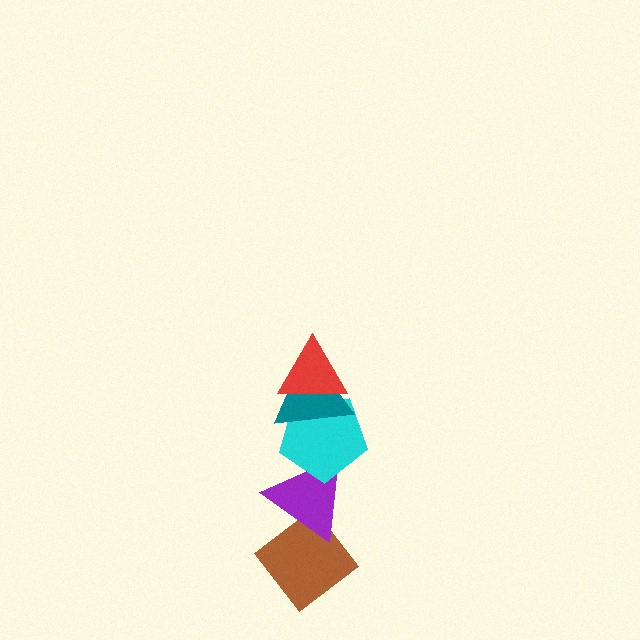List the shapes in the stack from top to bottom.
From top to bottom: the red triangle, the teal triangle, the cyan pentagon, the purple triangle, the brown diamond.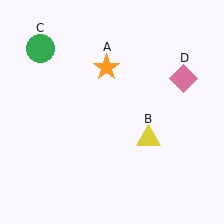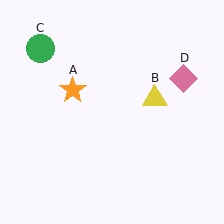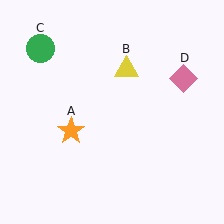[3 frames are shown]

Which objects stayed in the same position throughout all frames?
Green circle (object C) and pink diamond (object D) remained stationary.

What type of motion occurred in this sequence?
The orange star (object A), yellow triangle (object B) rotated counterclockwise around the center of the scene.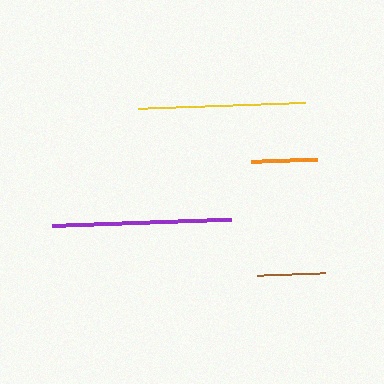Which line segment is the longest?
The purple line is the longest at approximately 179 pixels.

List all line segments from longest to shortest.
From longest to shortest: purple, yellow, brown, orange.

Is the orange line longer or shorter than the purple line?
The purple line is longer than the orange line.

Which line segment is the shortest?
The orange line is the shortest at approximately 67 pixels.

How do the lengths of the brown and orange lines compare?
The brown and orange lines are approximately the same length.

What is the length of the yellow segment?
The yellow segment is approximately 166 pixels long.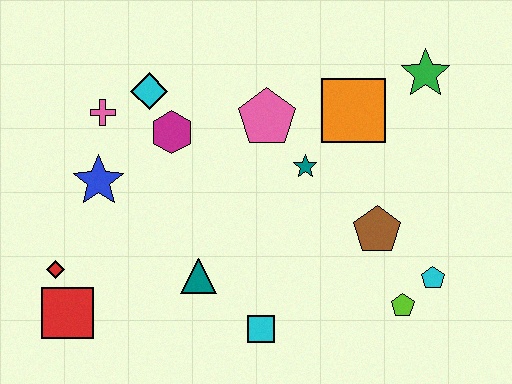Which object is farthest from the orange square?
The red square is farthest from the orange square.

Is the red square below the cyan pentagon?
Yes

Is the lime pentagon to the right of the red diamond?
Yes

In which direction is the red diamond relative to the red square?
The red diamond is above the red square.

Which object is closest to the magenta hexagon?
The cyan diamond is closest to the magenta hexagon.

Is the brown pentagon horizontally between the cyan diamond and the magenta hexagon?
No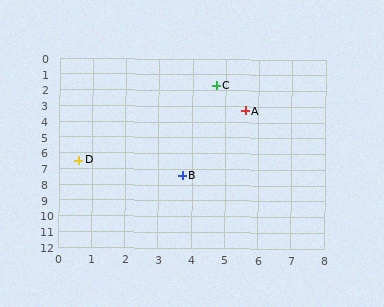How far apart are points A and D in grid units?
Points A and D are about 5.9 grid units apart.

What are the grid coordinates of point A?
Point A is at approximately (5.6, 3.3).